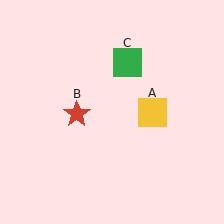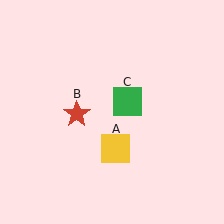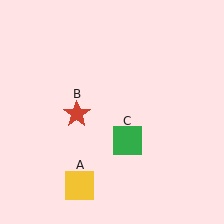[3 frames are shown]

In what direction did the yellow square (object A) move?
The yellow square (object A) moved down and to the left.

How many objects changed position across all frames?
2 objects changed position: yellow square (object A), green square (object C).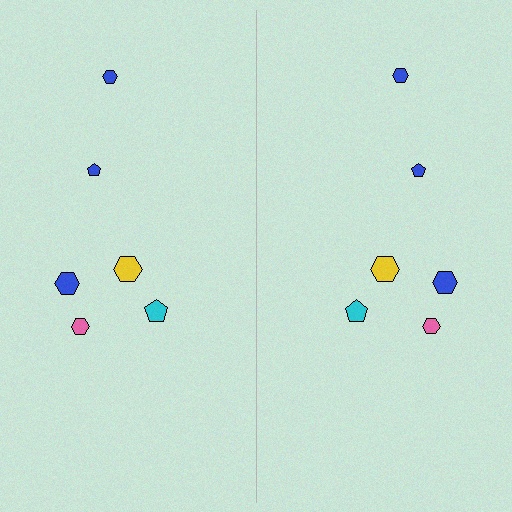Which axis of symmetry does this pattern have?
The pattern has a vertical axis of symmetry running through the center of the image.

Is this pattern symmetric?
Yes, this pattern has bilateral (reflection) symmetry.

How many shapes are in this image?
There are 12 shapes in this image.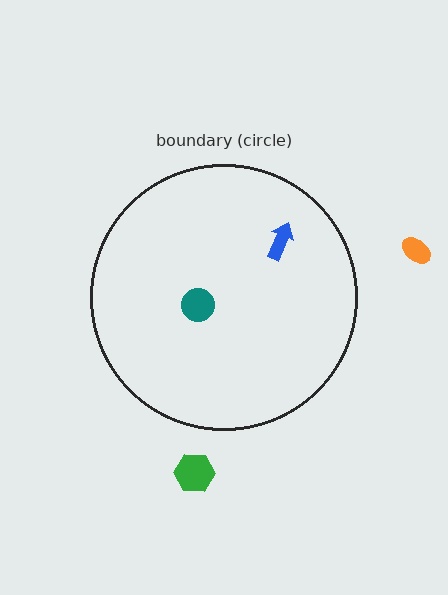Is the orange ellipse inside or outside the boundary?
Outside.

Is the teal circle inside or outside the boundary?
Inside.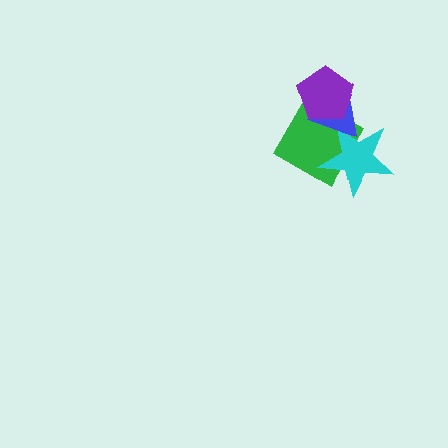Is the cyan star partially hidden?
Yes, it is partially covered by another shape.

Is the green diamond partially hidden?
Yes, it is partially covered by another shape.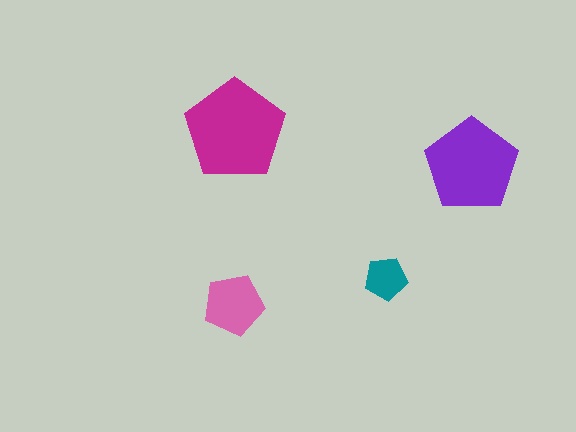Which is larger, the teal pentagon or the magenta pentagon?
The magenta one.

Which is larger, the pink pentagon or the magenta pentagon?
The magenta one.